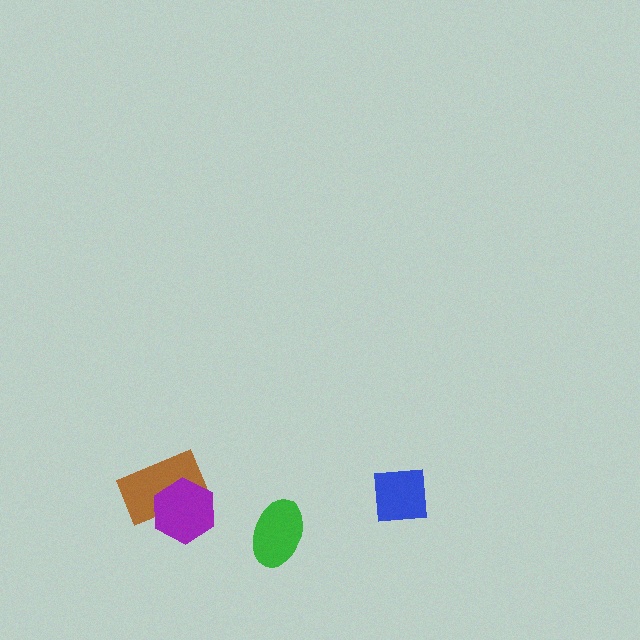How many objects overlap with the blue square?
0 objects overlap with the blue square.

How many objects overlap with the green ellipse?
0 objects overlap with the green ellipse.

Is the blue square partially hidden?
No, no other shape covers it.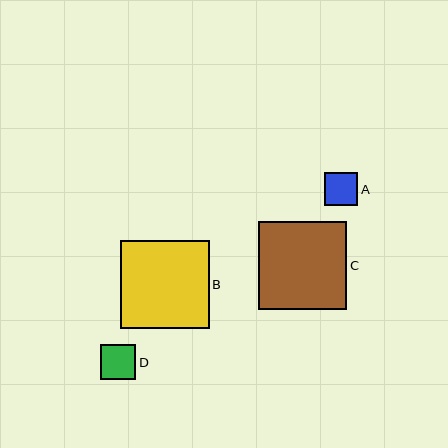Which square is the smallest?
Square A is the smallest with a size of approximately 33 pixels.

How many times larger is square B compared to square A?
Square B is approximately 2.7 times the size of square A.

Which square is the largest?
Square B is the largest with a size of approximately 89 pixels.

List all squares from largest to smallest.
From largest to smallest: B, C, D, A.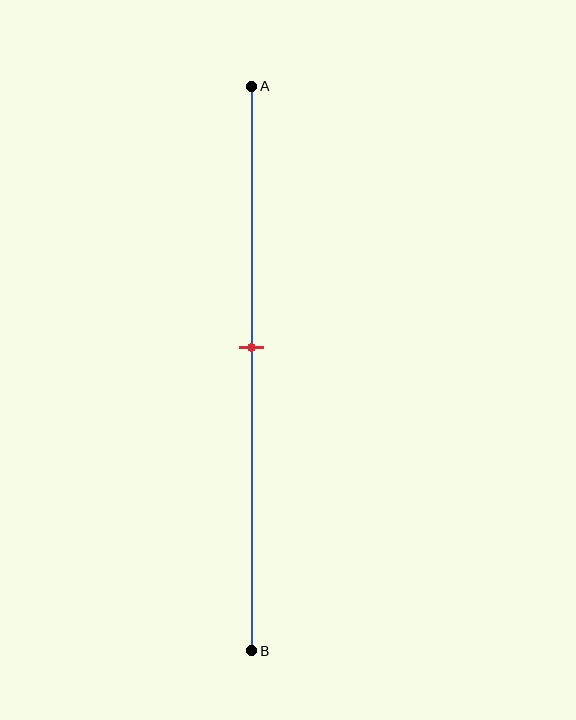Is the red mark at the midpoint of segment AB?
No, the mark is at about 45% from A, not at the 50% midpoint.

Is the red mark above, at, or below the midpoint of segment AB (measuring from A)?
The red mark is above the midpoint of segment AB.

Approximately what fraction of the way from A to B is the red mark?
The red mark is approximately 45% of the way from A to B.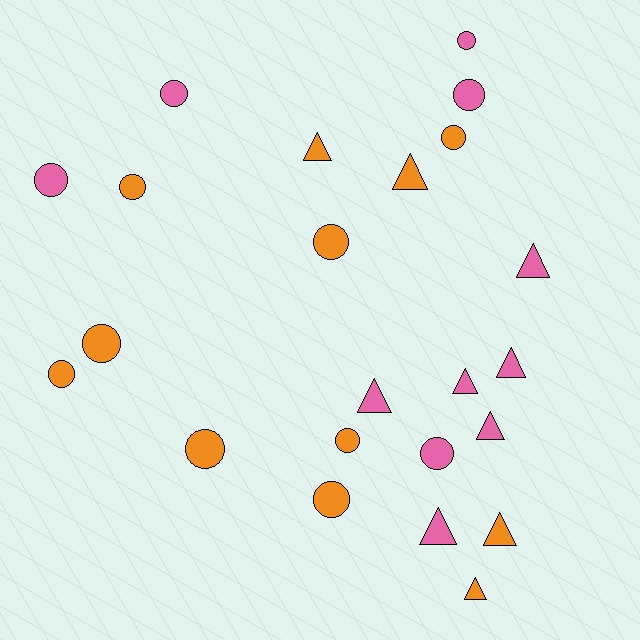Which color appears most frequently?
Orange, with 12 objects.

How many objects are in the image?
There are 23 objects.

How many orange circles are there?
There are 8 orange circles.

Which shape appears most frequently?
Circle, with 13 objects.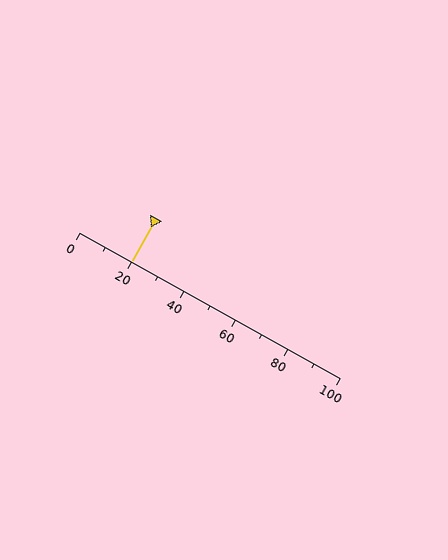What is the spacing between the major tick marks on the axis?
The major ticks are spaced 20 apart.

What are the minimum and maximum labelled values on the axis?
The axis runs from 0 to 100.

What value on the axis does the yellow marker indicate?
The marker indicates approximately 20.